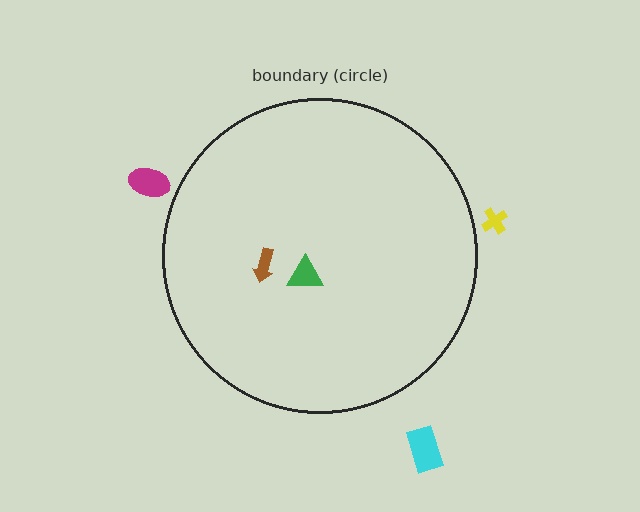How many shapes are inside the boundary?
2 inside, 3 outside.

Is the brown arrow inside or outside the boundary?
Inside.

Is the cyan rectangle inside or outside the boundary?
Outside.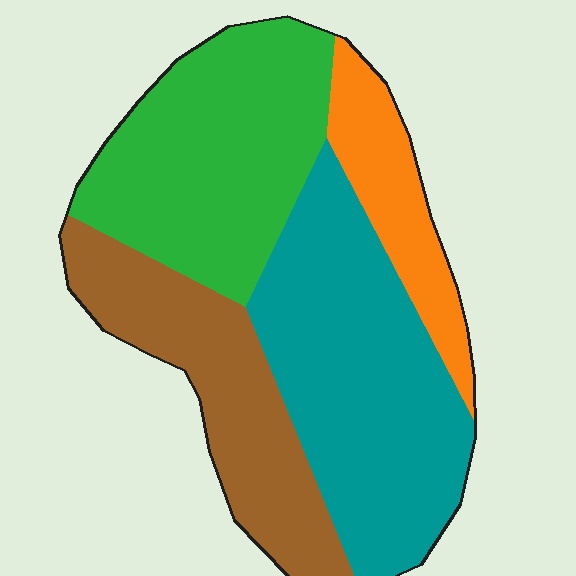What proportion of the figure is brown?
Brown covers around 25% of the figure.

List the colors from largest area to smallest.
From largest to smallest: teal, green, brown, orange.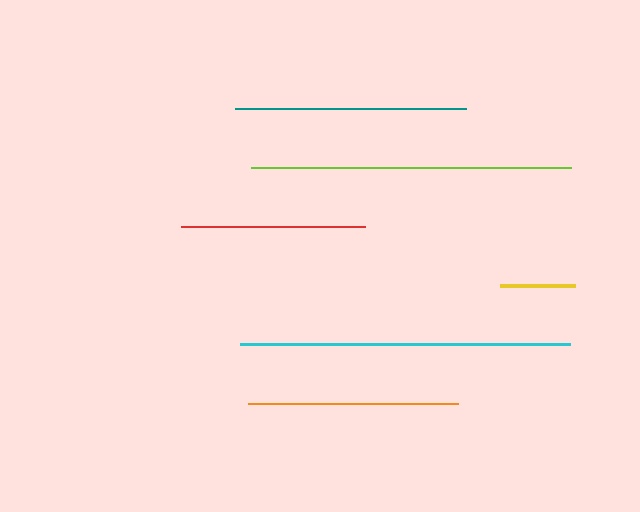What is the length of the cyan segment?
The cyan segment is approximately 330 pixels long.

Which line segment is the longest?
The cyan line is the longest at approximately 330 pixels.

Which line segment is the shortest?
The yellow line is the shortest at approximately 75 pixels.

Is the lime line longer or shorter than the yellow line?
The lime line is longer than the yellow line.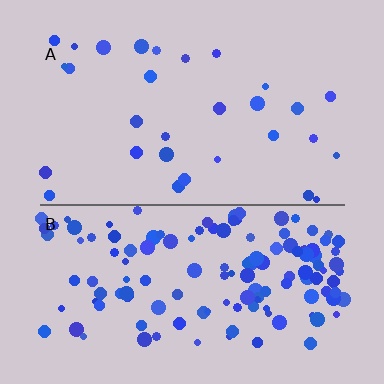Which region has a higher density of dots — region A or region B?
B (the bottom).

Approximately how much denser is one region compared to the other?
Approximately 4.5× — region B over region A.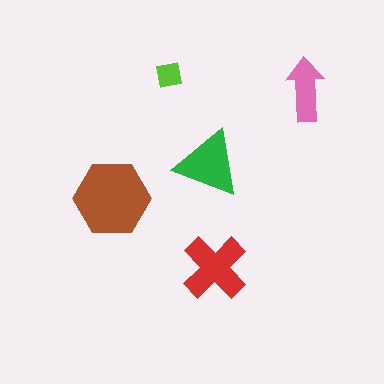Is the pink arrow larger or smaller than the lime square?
Larger.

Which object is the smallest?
The lime square.